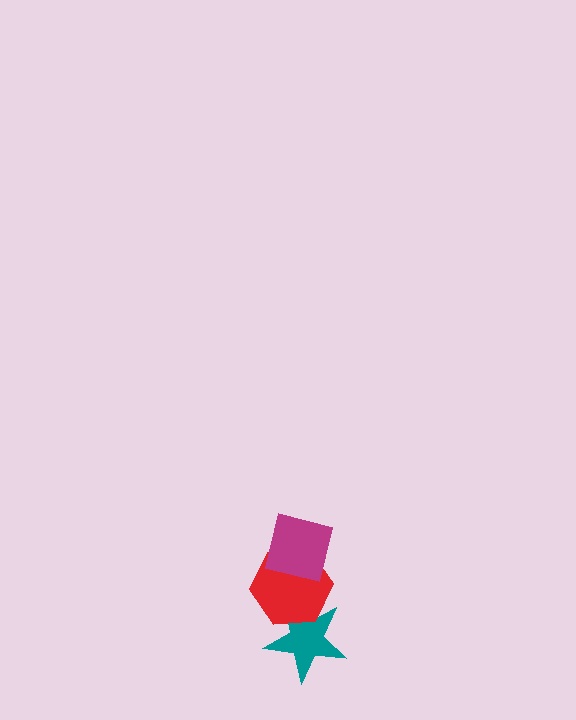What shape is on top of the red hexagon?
The magenta square is on top of the red hexagon.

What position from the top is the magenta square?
The magenta square is 1st from the top.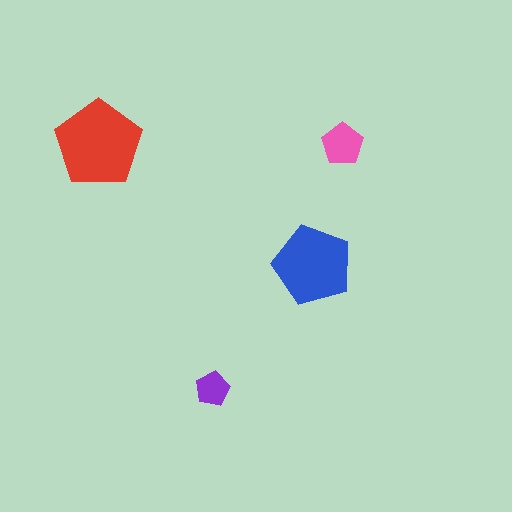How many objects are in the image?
There are 4 objects in the image.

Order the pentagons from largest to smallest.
the red one, the blue one, the pink one, the purple one.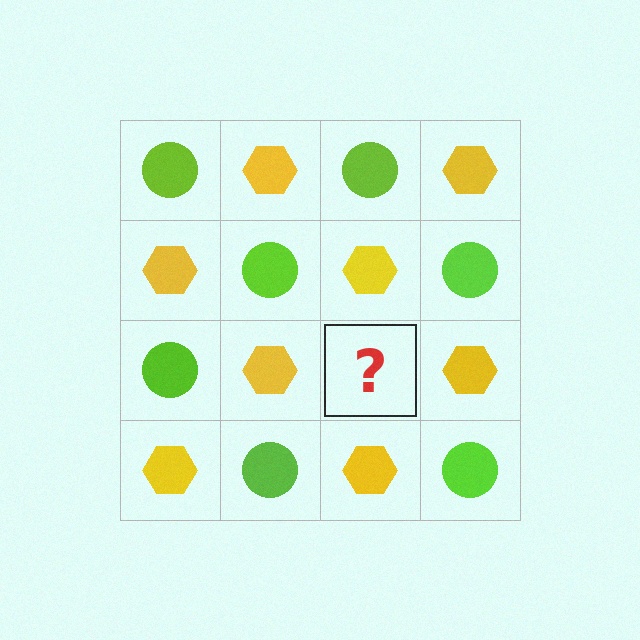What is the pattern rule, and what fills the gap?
The rule is that it alternates lime circle and yellow hexagon in a checkerboard pattern. The gap should be filled with a lime circle.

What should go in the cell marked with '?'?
The missing cell should contain a lime circle.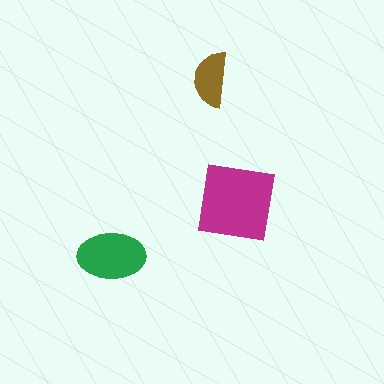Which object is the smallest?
The brown semicircle.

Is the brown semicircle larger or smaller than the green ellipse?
Smaller.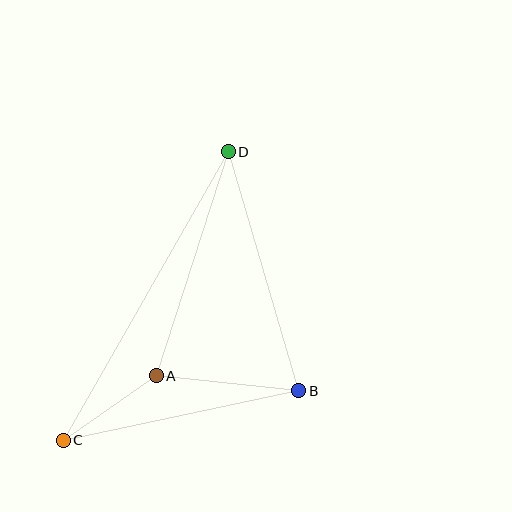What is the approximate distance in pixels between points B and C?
The distance between B and C is approximately 240 pixels.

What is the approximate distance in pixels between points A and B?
The distance between A and B is approximately 143 pixels.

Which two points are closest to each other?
Points A and C are closest to each other.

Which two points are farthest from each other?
Points C and D are farthest from each other.